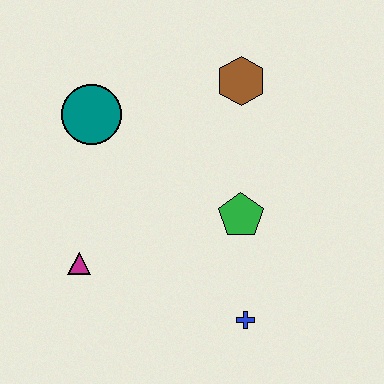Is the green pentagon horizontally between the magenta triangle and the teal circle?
No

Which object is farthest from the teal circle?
The blue cross is farthest from the teal circle.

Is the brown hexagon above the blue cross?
Yes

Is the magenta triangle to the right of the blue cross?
No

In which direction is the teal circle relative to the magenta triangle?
The teal circle is above the magenta triangle.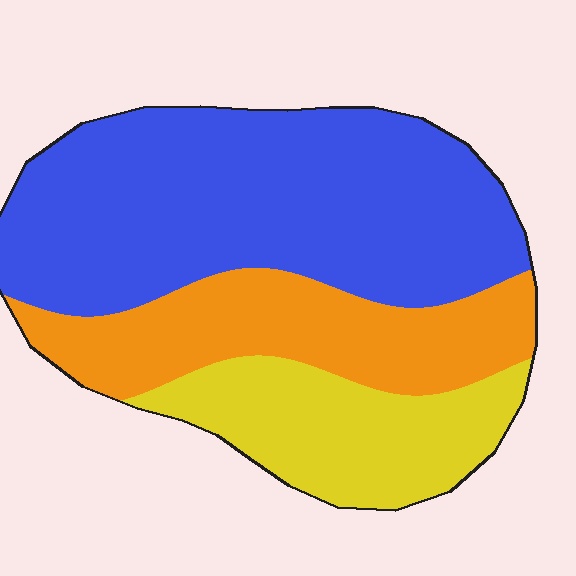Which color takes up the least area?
Yellow, at roughly 20%.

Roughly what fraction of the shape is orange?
Orange takes up about one quarter (1/4) of the shape.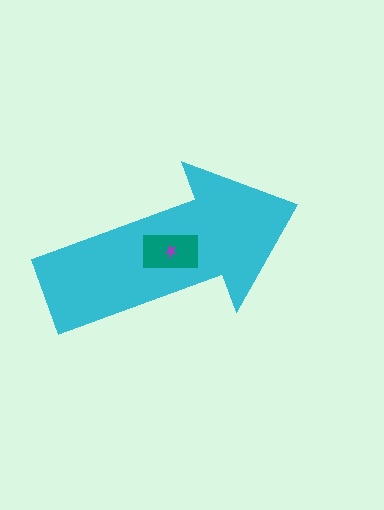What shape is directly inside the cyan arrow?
The teal rectangle.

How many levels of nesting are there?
3.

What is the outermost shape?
The cyan arrow.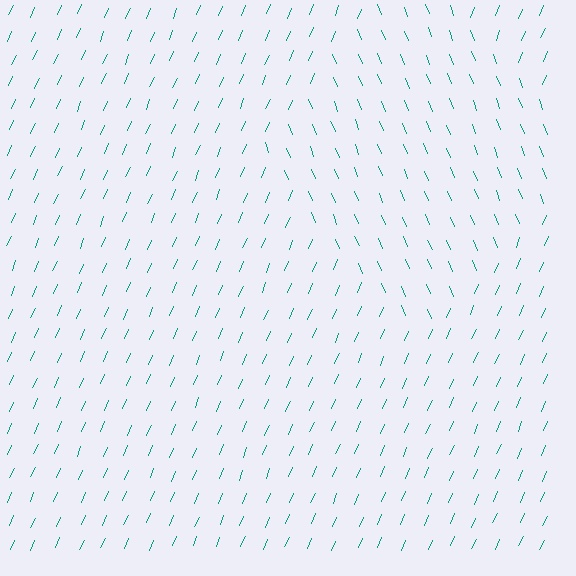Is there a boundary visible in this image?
Yes, there is a texture boundary formed by a change in line orientation.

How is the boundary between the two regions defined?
The boundary is defined purely by a change in line orientation (approximately 45 degrees difference). All lines are the same color and thickness.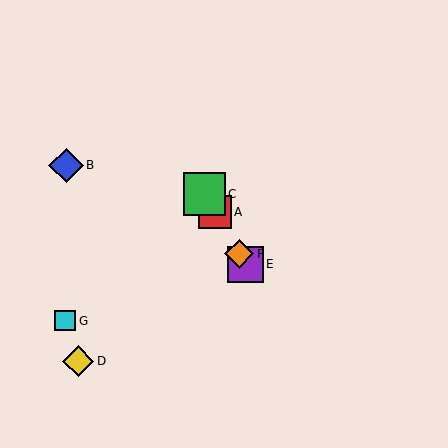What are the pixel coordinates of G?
Object G is at (65, 321).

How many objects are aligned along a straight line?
4 objects (A, C, E, F) are aligned along a straight line.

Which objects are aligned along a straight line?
Objects A, C, E, F are aligned along a straight line.